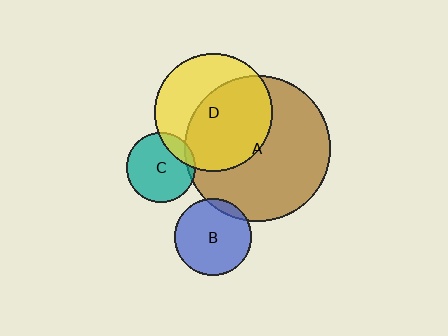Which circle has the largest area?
Circle A (brown).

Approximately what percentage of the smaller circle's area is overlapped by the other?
Approximately 15%.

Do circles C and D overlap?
Yes.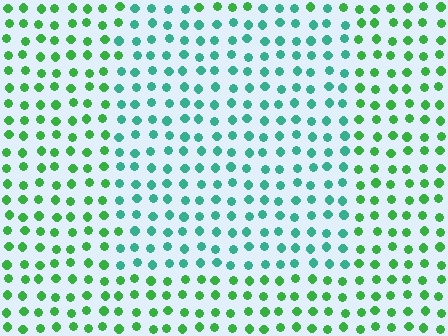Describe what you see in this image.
The image is filled with small green elements in a uniform arrangement. A rectangle-shaped region is visible where the elements are tinted to a slightly different hue, forming a subtle color boundary.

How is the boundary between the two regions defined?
The boundary is defined purely by a slight shift in hue (about 39 degrees). Spacing, size, and orientation are identical on both sides.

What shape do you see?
I see a rectangle.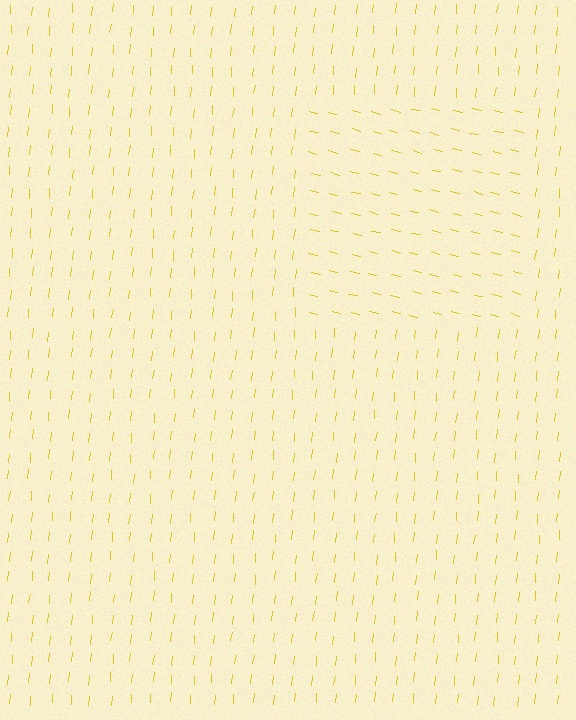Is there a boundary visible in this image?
Yes, there is a texture boundary formed by a change in line orientation.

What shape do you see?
I see a rectangle.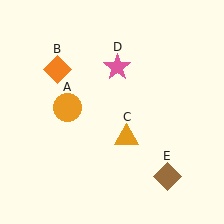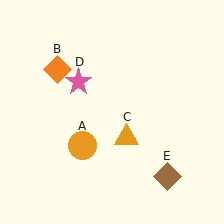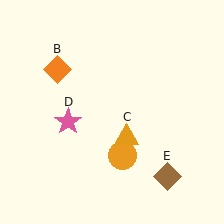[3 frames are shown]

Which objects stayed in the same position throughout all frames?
Orange diamond (object B) and orange triangle (object C) and brown diamond (object E) remained stationary.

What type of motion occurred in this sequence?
The orange circle (object A), pink star (object D) rotated counterclockwise around the center of the scene.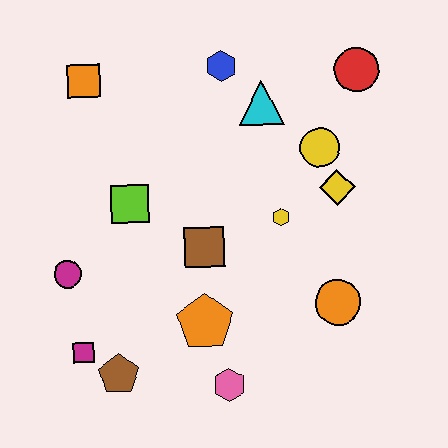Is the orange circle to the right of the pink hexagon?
Yes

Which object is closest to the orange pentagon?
The pink hexagon is closest to the orange pentagon.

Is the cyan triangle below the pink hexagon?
No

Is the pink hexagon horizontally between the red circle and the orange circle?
No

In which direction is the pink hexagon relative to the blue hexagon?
The pink hexagon is below the blue hexagon.